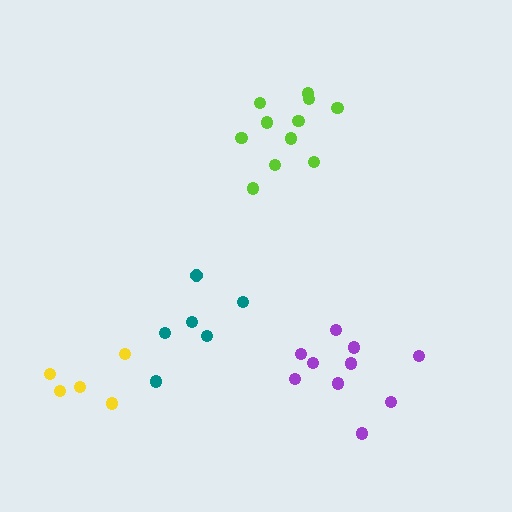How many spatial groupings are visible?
There are 4 spatial groupings.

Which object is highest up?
The lime cluster is topmost.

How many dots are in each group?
Group 1: 11 dots, Group 2: 6 dots, Group 3: 5 dots, Group 4: 10 dots (32 total).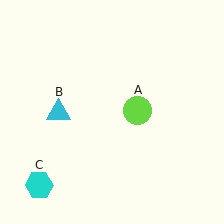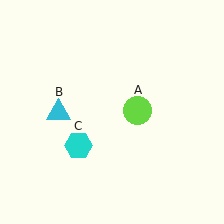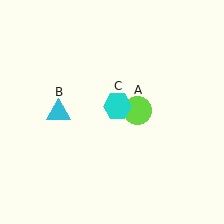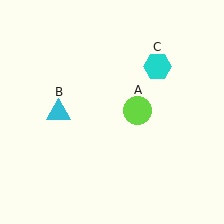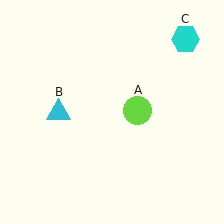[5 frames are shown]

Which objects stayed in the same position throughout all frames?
Lime circle (object A) and cyan triangle (object B) remained stationary.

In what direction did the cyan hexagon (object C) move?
The cyan hexagon (object C) moved up and to the right.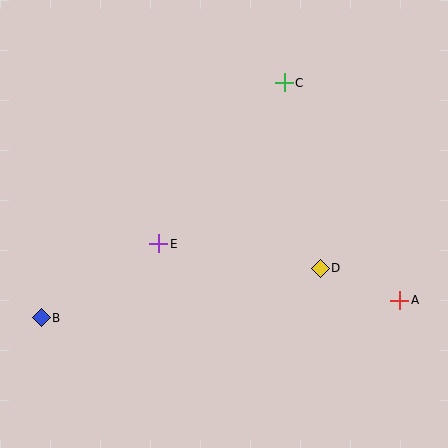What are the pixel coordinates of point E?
Point E is at (159, 244).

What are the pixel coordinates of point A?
Point A is at (400, 300).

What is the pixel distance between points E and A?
The distance between E and A is 247 pixels.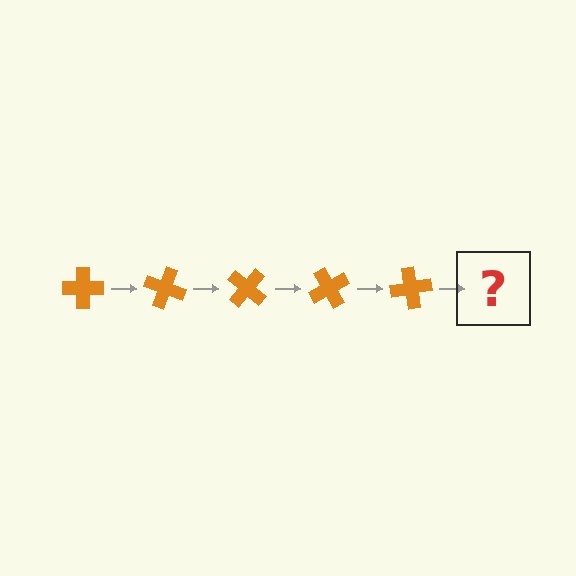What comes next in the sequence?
The next element should be an orange cross rotated 100 degrees.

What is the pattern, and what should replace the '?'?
The pattern is that the cross rotates 20 degrees each step. The '?' should be an orange cross rotated 100 degrees.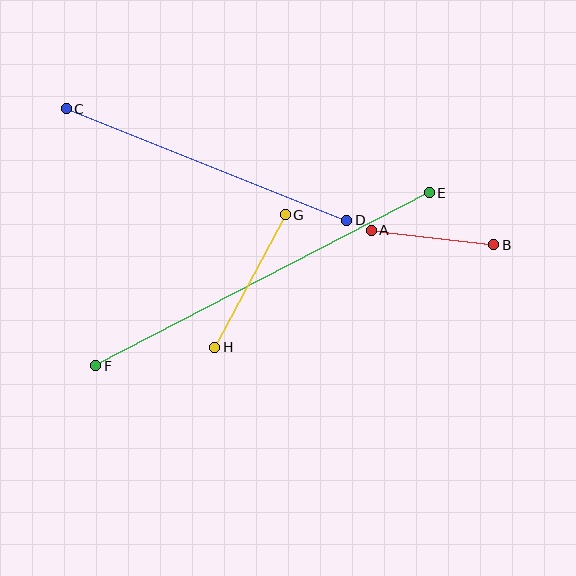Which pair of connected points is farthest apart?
Points E and F are farthest apart.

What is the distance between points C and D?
The distance is approximately 302 pixels.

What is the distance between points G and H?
The distance is approximately 150 pixels.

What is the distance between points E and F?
The distance is approximately 376 pixels.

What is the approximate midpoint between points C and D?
The midpoint is at approximately (206, 164) pixels.